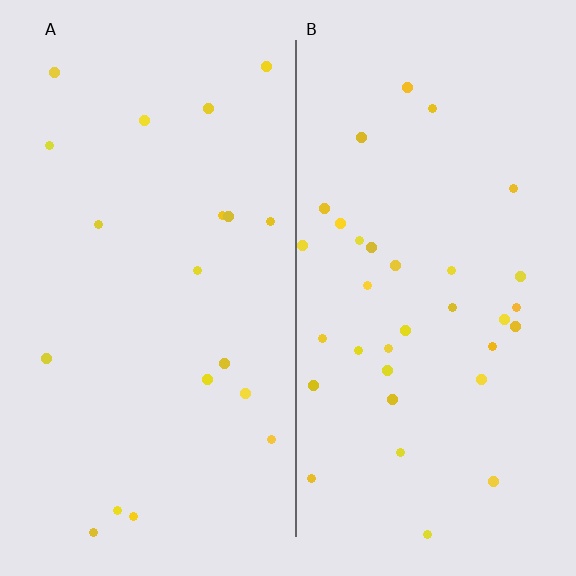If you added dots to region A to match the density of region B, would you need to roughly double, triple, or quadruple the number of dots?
Approximately double.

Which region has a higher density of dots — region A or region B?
B (the right).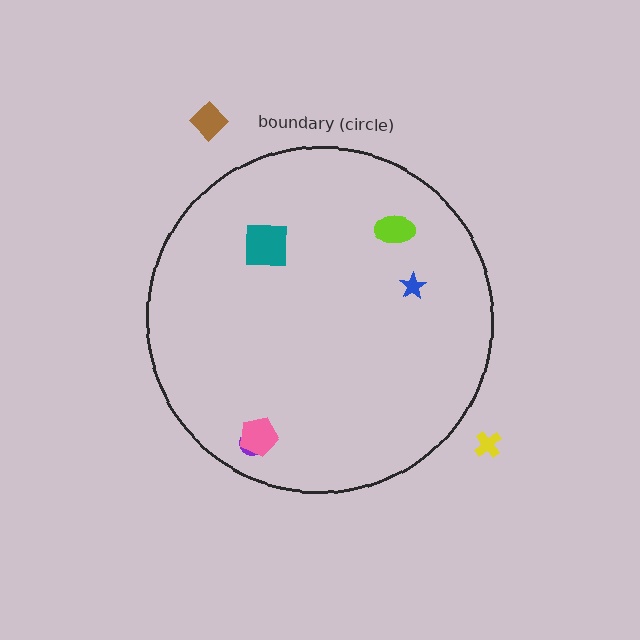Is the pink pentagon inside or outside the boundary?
Inside.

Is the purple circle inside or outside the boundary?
Inside.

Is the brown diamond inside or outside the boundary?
Outside.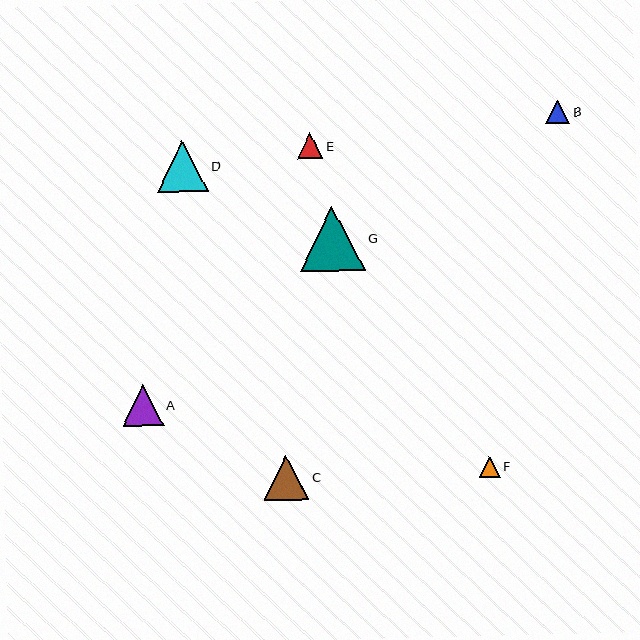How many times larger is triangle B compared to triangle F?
Triangle B is approximately 1.1 times the size of triangle F.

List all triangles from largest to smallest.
From largest to smallest: G, D, C, A, E, B, F.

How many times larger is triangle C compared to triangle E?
Triangle C is approximately 1.7 times the size of triangle E.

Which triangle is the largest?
Triangle G is the largest with a size of approximately 65 pixels.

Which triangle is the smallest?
Triangle F is the smallest with a size of approximately 21 pixels.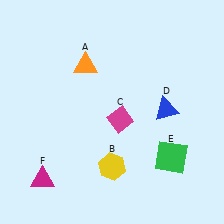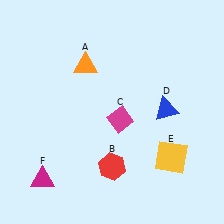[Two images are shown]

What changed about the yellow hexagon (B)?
In Image 1, B is yellow. In Image 2, it changed to red.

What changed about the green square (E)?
In Image 1, E is green. In Image 2, it changed to yellow.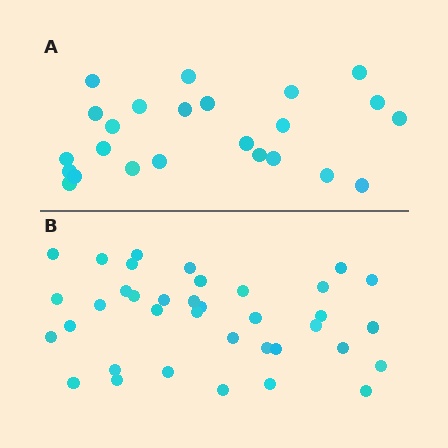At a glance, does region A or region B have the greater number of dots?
Region B (the bottom region) has more dots.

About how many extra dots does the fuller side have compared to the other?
Region B has approximately 15 more dots than region A.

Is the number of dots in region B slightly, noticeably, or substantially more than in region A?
Region B has substantially more. The ratio is roughly 1.5 to 1.